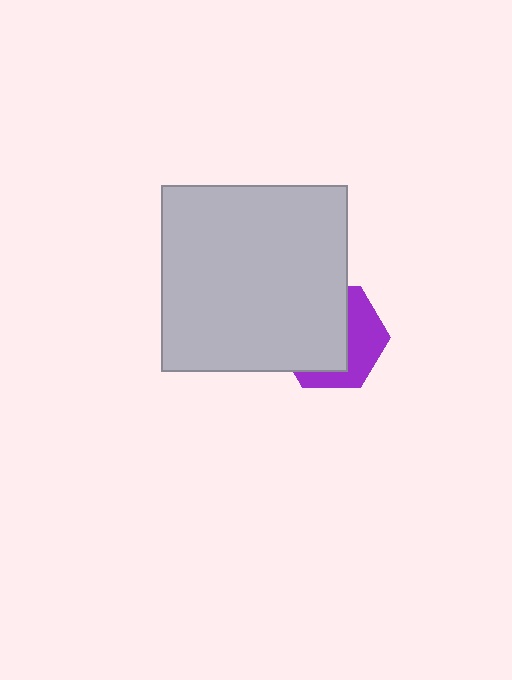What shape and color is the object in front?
The object in front is a light gray square.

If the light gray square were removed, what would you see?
You would see the complete purple hexagon.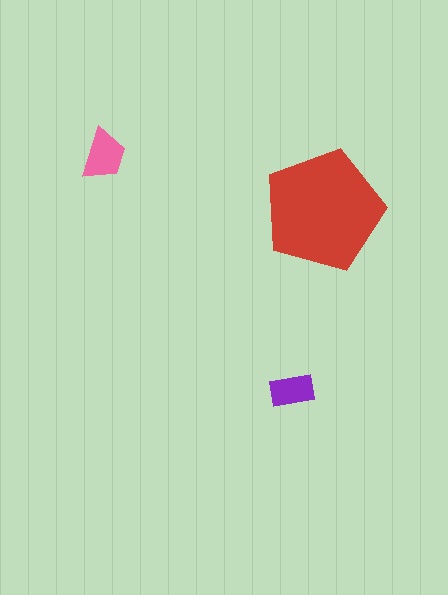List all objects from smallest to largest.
The purple rectangle, the pink trapezoid, the red pentagon.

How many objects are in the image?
There are 3 objects in the image.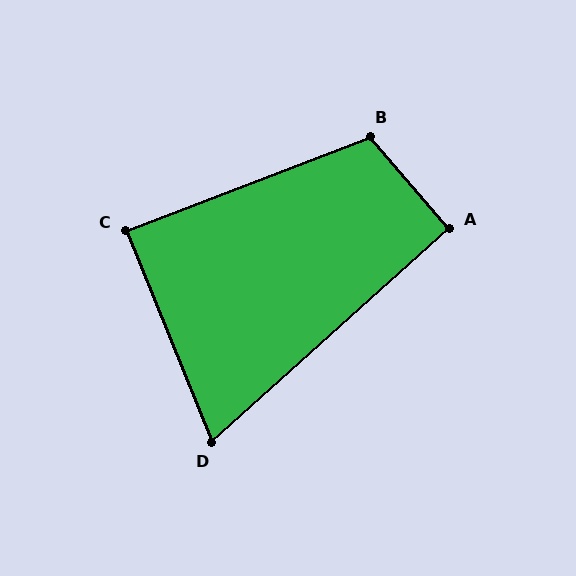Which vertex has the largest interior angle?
B, at approximately 110 degrees.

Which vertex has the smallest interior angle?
D, at approximately 70 degrees.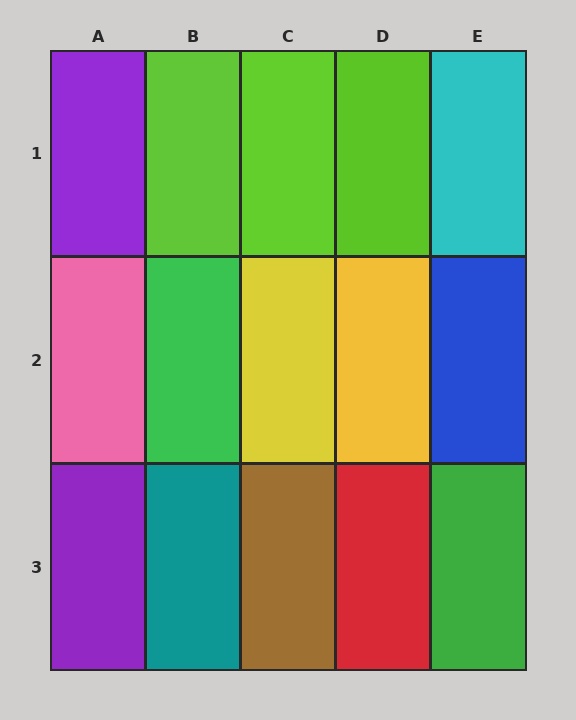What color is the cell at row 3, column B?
Teal.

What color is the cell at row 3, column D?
Red.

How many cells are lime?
3 cells are lime.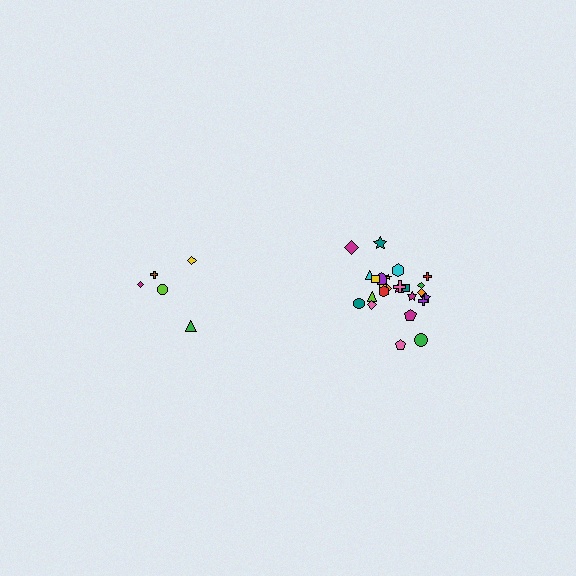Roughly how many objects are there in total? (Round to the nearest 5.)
Roughly 30 objects in total.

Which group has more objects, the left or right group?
The right group.